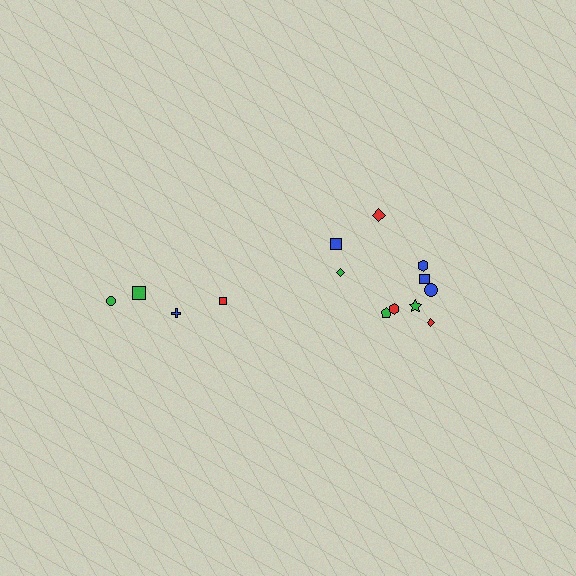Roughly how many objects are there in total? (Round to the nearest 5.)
Roughly 15 objects in total.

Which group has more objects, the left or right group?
The right group.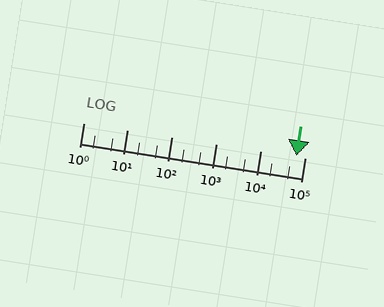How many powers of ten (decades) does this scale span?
The scale spans 5 decades, from 1 to 100000.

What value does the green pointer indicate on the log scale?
The pointer indicates approximately 63000.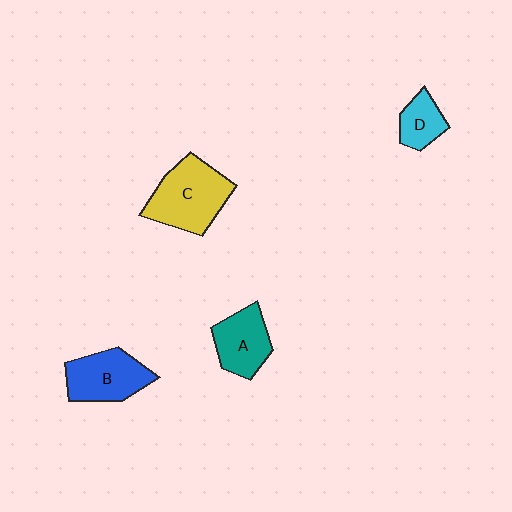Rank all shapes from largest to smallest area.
From largest to smallest: C (yellow), B (blue), A (teal), D (cyan).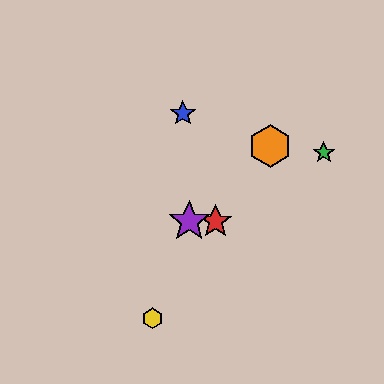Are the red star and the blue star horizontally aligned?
No, the red star is at y≈221 and the blue star is at y≈113.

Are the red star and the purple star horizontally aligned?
Yes, both are at y≈221.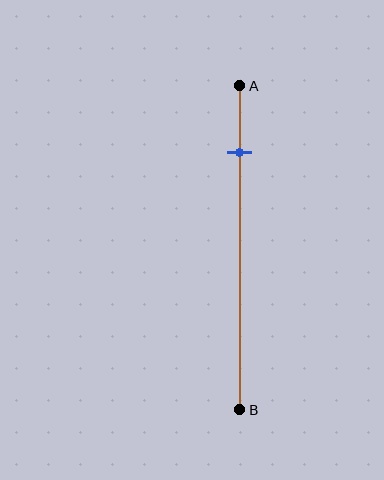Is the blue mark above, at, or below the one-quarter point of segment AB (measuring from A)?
The blue mark is above the one-quarter point of segment AB.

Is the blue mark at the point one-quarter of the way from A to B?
No, the mark is at about 20% from A, not at the 25% one-quarter point.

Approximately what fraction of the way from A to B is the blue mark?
The blue mark is approximately 20% of the way from A to B.